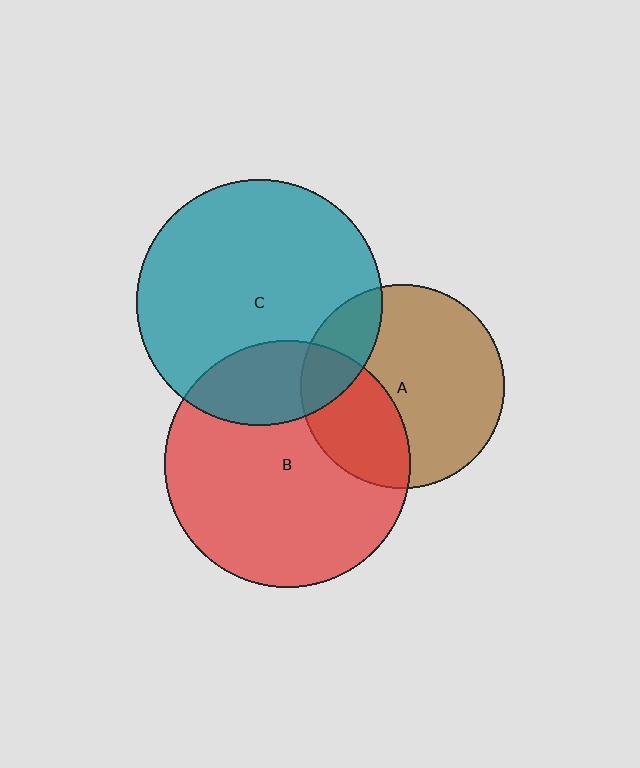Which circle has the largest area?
Circle B (red).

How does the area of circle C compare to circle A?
Approximately 1.5 times.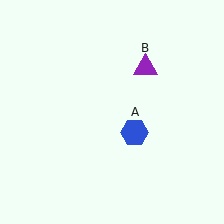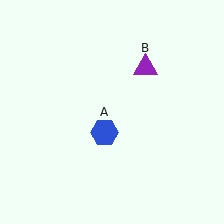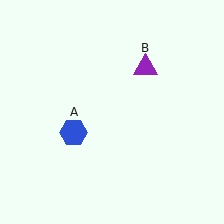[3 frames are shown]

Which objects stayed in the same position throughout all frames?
Purple triangle (object B) remained stationary.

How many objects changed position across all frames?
1 object changed position: blue hexagon (object A).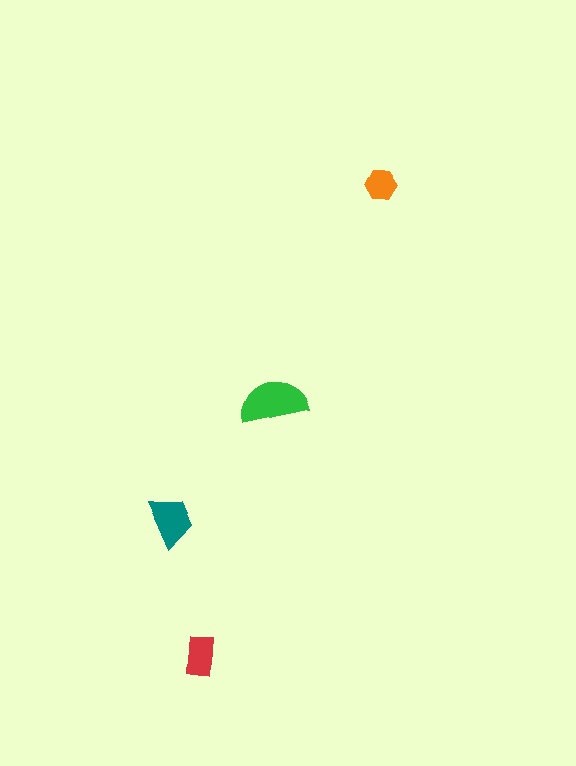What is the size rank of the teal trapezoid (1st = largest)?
2nd.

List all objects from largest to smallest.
The green semicircle, the teal trapezoid, the red rectangle, the orange hexagon.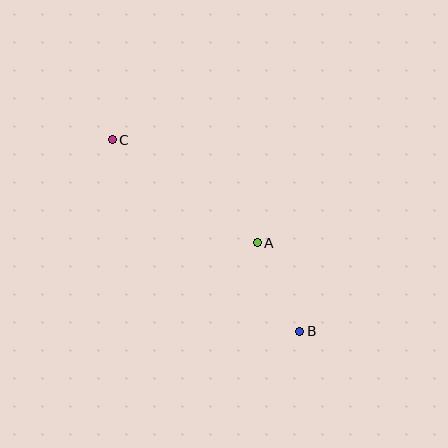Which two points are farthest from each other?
Points B and C are farthest from each other.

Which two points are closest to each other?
Points A and B are closest to each other.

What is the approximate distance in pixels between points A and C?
The distance between A and C is approximately 178 pixels.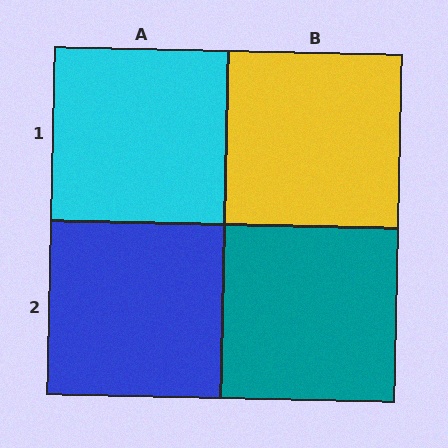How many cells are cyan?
1 cell is cyan.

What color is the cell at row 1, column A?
Cyan.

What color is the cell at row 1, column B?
Yellow.